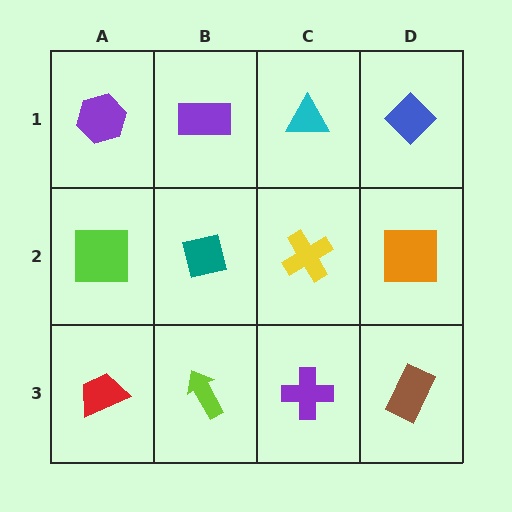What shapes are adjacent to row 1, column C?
A yellow cross (row 2, column C), a purple rectangle (row 1, column B), a blue diamond (row 1, column D).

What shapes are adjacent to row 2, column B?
A purple rectangle (row 1, column B), a lime arrow (row 3, column B), a lime square (row 2, column A), a yellow cross (row 2, column C).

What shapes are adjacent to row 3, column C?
A yellow cross (row 2, column C), a lime arrow (row 3, column B), a brown rectangle (row 3, column D).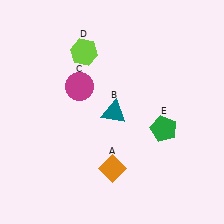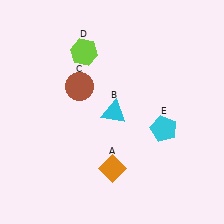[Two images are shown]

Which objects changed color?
B changed from teal to cyan. C changed from magenta to brown. E changed from green to cyan.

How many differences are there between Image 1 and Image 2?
There are 3 differences between the two images.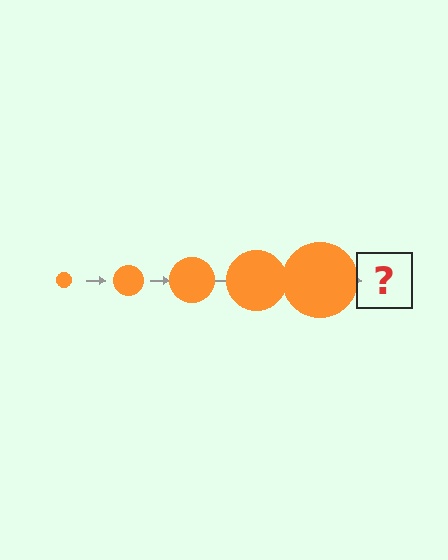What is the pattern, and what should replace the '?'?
The pattern is that the circle gets progressively larger each step. The '?' should be an orange circle, larger than the previous one.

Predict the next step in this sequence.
The next step is an orange circle, larger than the previous one.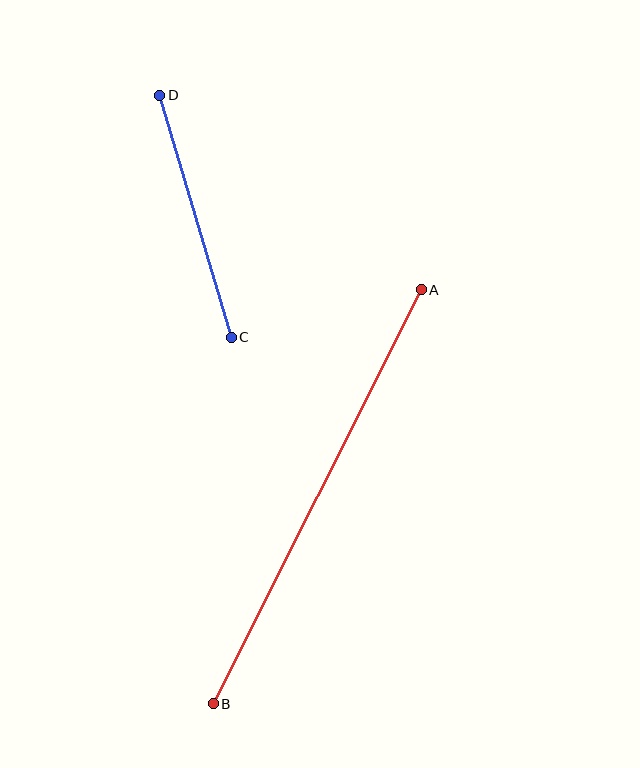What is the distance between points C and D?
The distance is approximately 252 pixels.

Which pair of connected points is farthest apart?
Points A and B are farthest apart.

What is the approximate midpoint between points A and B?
The midpoint is at approximately (317, 497) pixels.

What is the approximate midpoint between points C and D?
The midpoint is at approximately (196, 216) pixels.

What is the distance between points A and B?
The distance is approximately 463 pixels.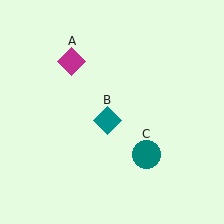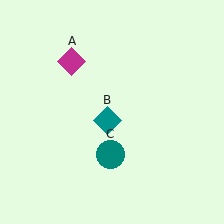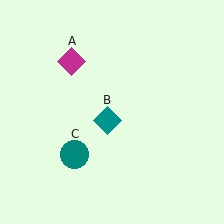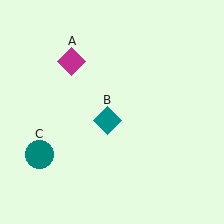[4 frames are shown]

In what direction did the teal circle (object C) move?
The teal circle (object C) moved left.